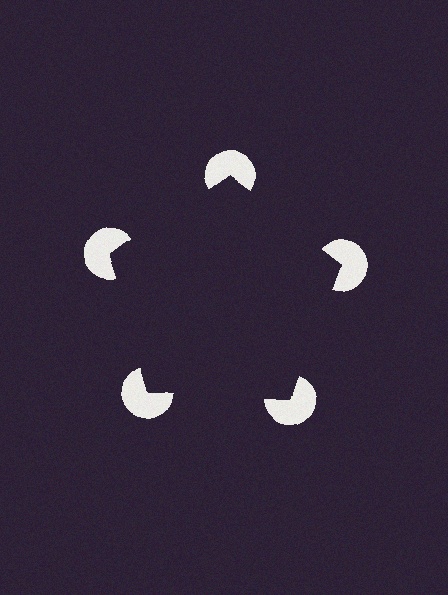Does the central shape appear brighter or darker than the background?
It typically appears slightly darker than the background, even though no actual brightness change is drawn.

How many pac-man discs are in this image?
There are 5 — one at each vertex of the illusory pentagon.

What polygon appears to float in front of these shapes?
An illusory pentagon — its edges are inferred from the aligned wedge cuts in the pac-man discs, not physically drawn.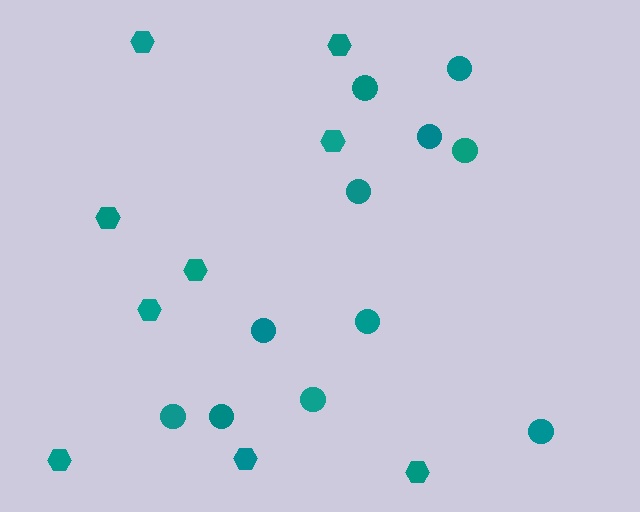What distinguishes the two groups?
There are 2 groups: one group of hexagons (9) and one group of circles (11).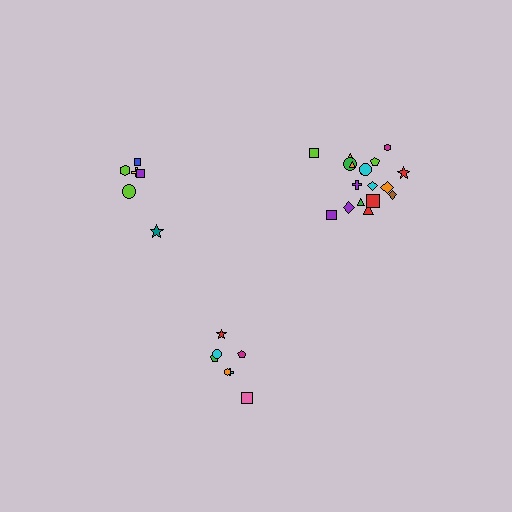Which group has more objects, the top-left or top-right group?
The top-right group.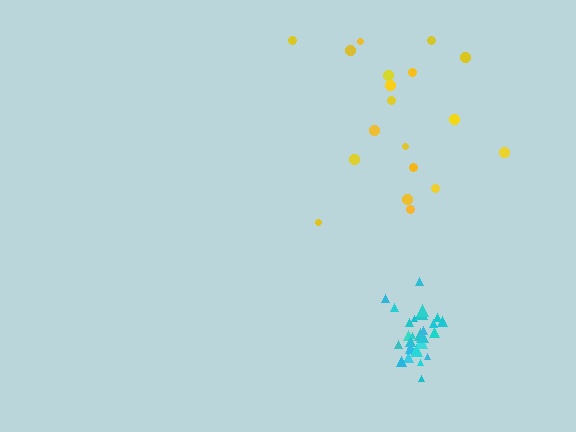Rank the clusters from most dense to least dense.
cyan, yellow.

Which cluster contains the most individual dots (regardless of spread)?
Cyan (27).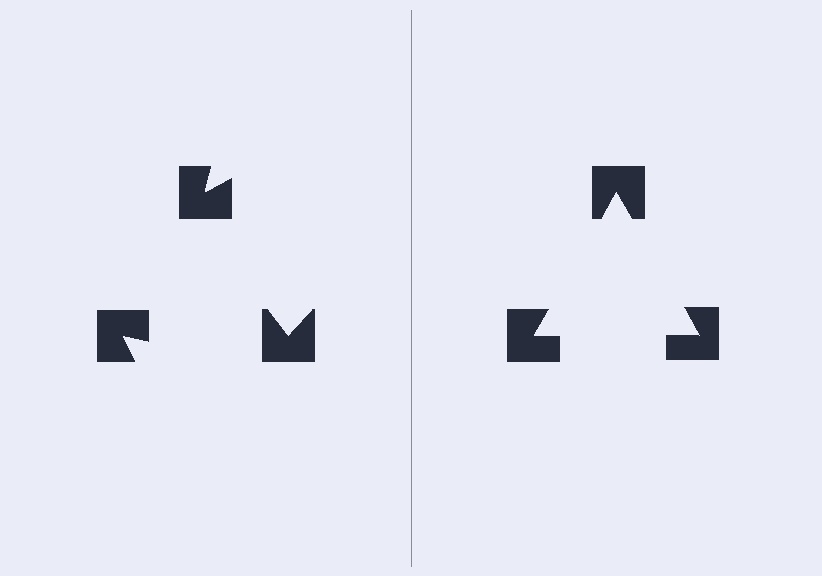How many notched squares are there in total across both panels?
6 — 3 on each side.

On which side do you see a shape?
An illusory triangle appears on the right side. On the left side the wedge cuts are rotated, so no coherent shape forms.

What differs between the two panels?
The notched squares are positioned identically on both sides; only the wedge orientations differ. On the right they align to a triangle; on the left they are misaligned.